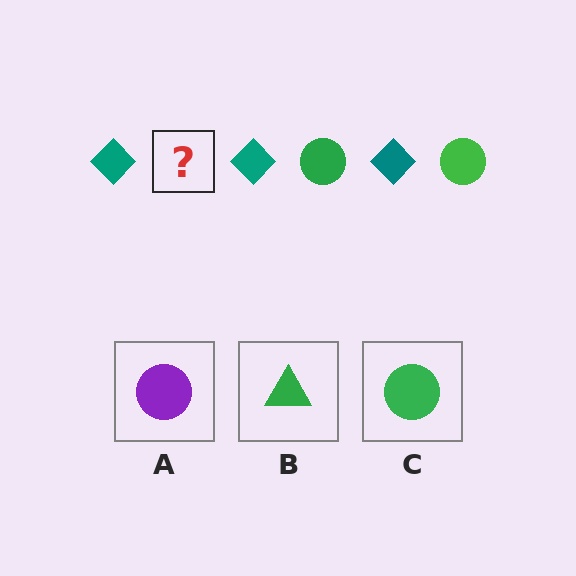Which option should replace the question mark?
Option C.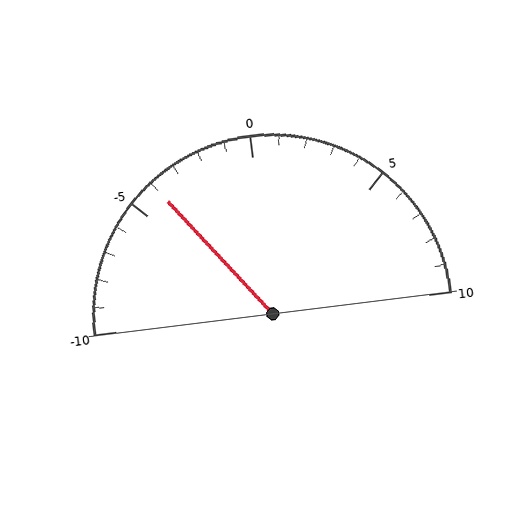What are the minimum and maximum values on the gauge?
The gauge ranges from -10 to 10.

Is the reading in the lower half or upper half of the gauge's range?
The reading is in the lower half of the range (-10 to 10).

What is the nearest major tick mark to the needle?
The nearest major tick mark is -5.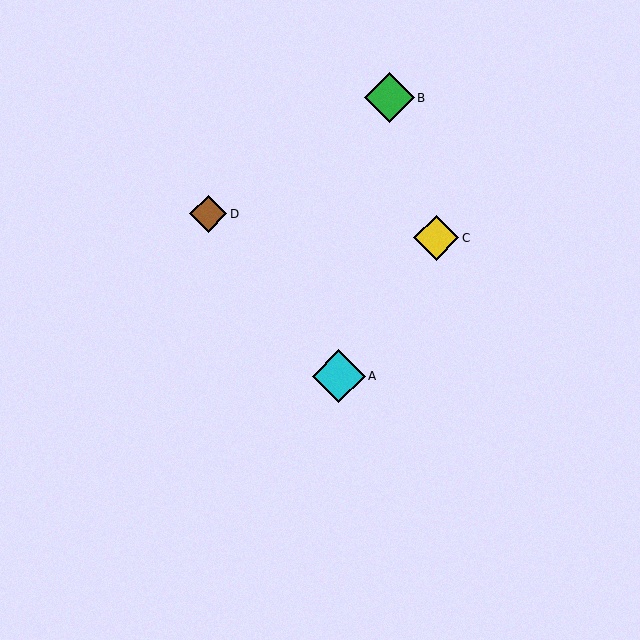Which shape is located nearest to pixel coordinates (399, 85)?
The green diamond (labeled B) at (389, 98) is nearest to that location.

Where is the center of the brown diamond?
The center of the brown diamond is at (208, 214).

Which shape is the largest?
The cyan diamond (labeled A) is the largest.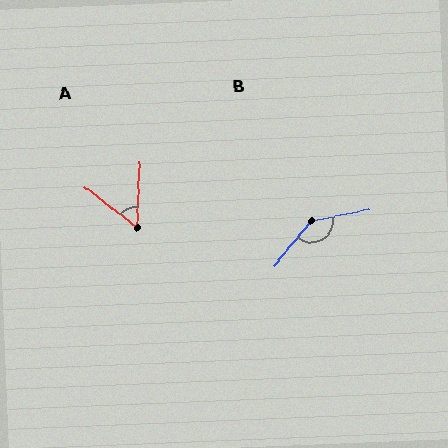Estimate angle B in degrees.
Approximately 141 degrees.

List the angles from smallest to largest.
A (56°), B (141°).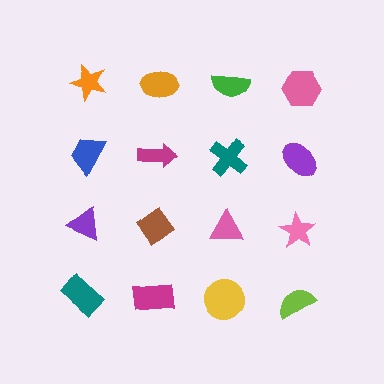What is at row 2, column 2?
A magenta arrow.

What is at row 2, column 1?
A blue trapezoid.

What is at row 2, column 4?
A purple ellipse.